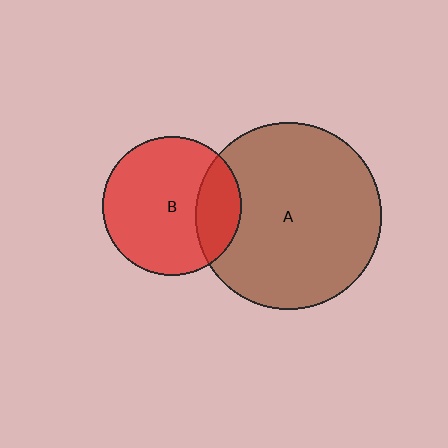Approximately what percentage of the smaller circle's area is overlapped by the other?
Approximately 25%.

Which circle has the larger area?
Circle A (brown).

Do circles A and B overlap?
Yes.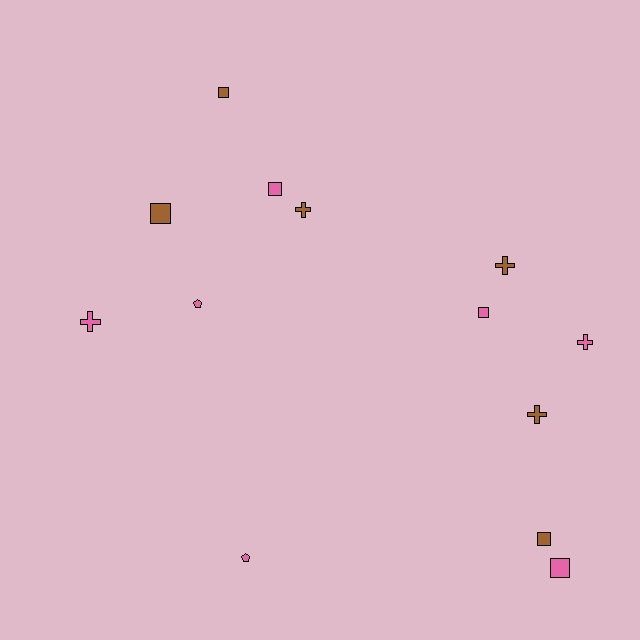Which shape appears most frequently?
Square, with 6 objects.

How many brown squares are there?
There are 3 brown squares.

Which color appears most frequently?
Pink, with 7 objects.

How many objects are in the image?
There are 13 objects.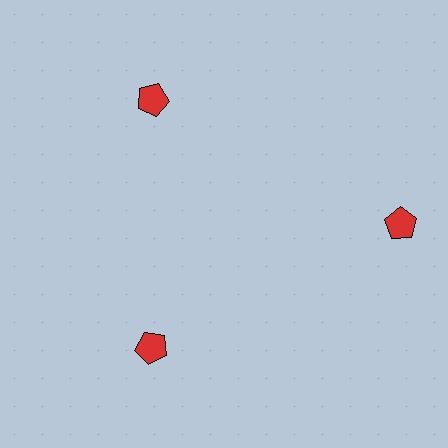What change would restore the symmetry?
The symmetry would be restored by moving it inward, back onto the ring so that all 3 pentagons sit at equal angles and equal distance from the center.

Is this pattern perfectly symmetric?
No. The 3 red pentagons are arranged in a ring, but one element near the 3 o'clock position is pushed outward from the center, breaking the 3-fold rotational symmetry.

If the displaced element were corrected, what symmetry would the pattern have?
It would have 3-fold rotational symmetry — the pattern would map onto itself every 120 degrees.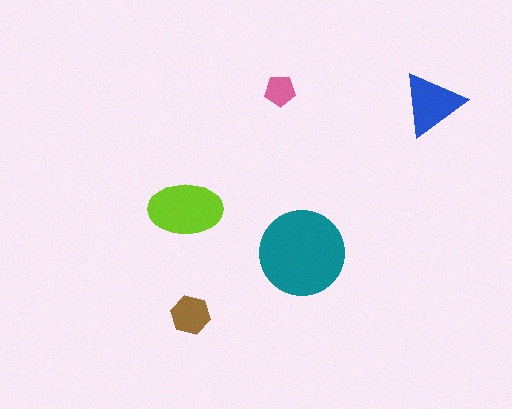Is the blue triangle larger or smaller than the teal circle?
Smaller.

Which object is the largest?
The teal circle.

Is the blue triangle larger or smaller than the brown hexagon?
Larger.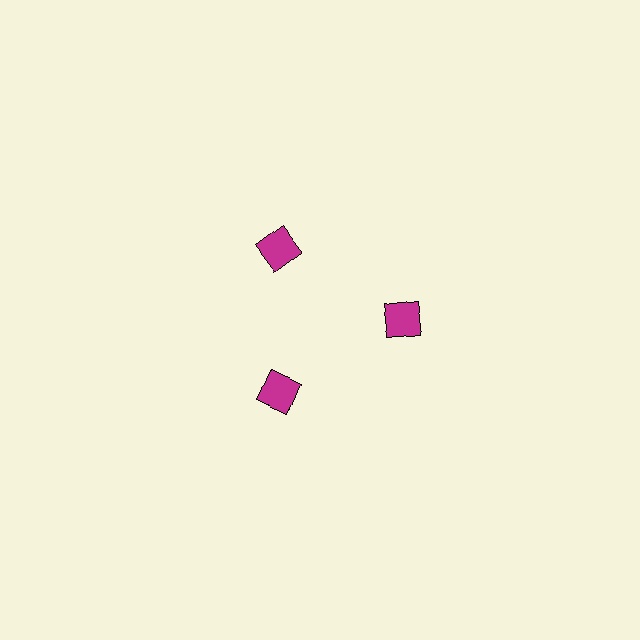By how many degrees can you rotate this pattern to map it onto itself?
The pattern maps onto itself every 120 degrees of rotation.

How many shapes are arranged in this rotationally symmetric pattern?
There are 3 shapes, arranged in 3 groups of 1.